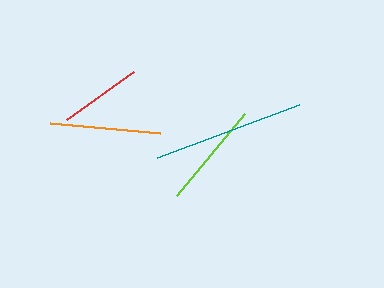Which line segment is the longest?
The teal line is the longest at approximately 152 pixels.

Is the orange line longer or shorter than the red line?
The orange line is longer than the red line.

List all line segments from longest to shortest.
From longest to shortest: teal, orange, lime, red.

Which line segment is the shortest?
The red line is the shortest at approximately 83 pixels.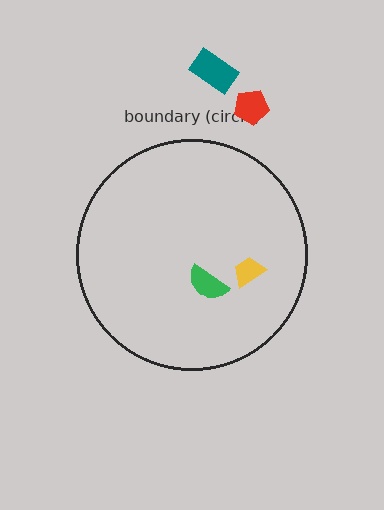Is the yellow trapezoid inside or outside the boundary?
Inside.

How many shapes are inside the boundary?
2 inside, 2 outside.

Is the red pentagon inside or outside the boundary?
Outside.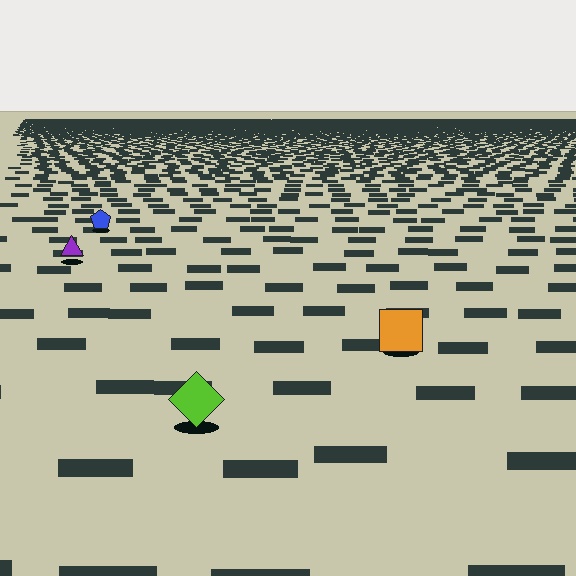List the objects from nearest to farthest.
From nearest to farthest: the lime diamond, the orange square, the purple triangle, the blue pentagon.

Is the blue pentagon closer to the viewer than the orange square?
No. The orange square is closer — you can tell from the texture gradient: the ground texture is coarser near it.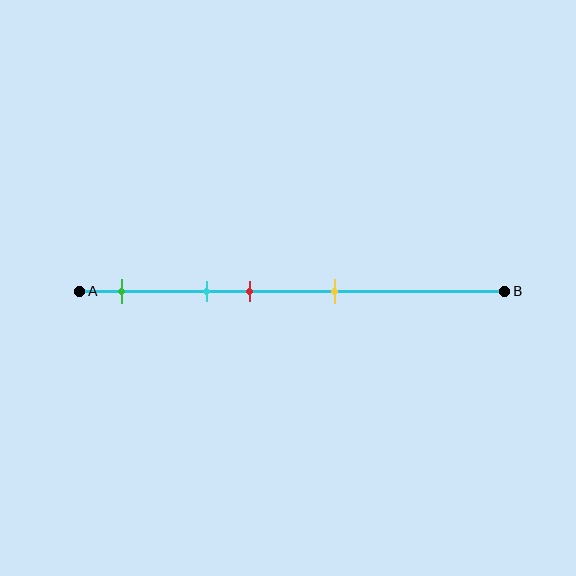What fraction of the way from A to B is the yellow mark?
The yellow mark is approximately 60% (0.6) of the way from A to B.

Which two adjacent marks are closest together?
The cyan and red marks are the closest adjacent pair.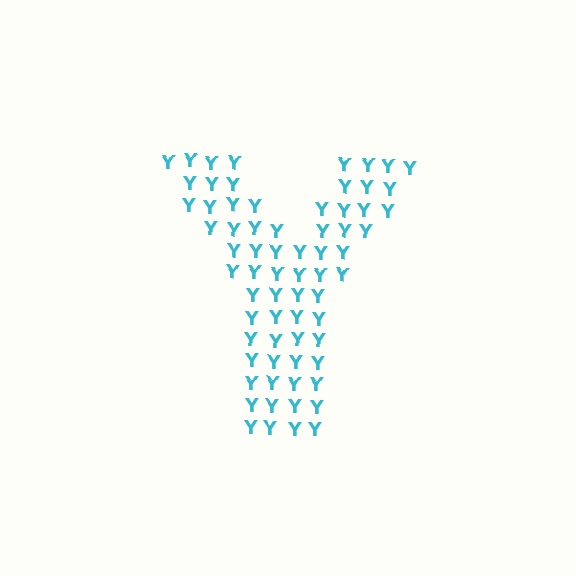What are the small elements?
The small elements are letter Y's.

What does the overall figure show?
The overall figure shows the letter Y.